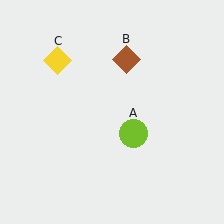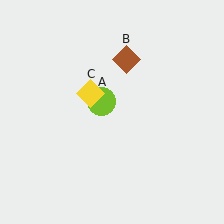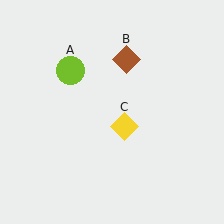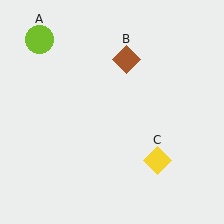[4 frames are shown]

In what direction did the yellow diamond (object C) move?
The yellow diamond (object C) moved down and to the right.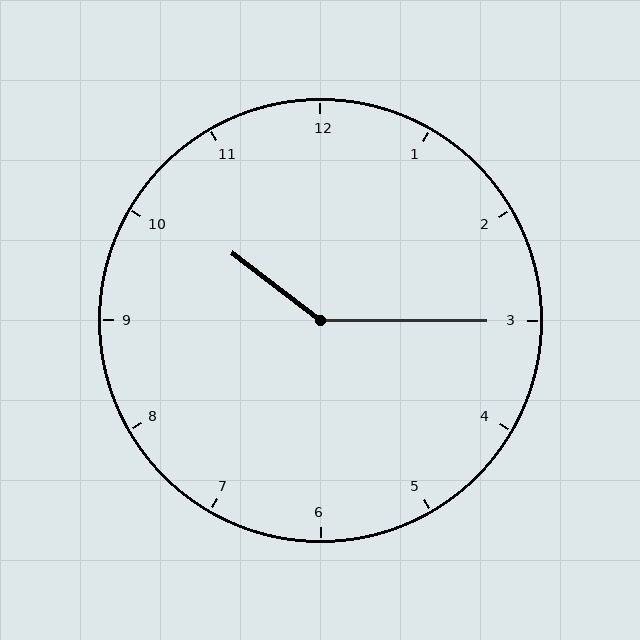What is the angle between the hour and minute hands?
Approximately 142 degrees.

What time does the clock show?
10:15.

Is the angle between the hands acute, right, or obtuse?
It is obtuse.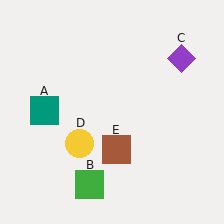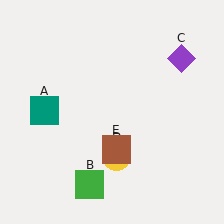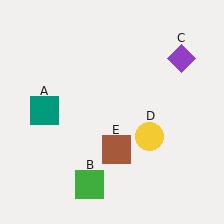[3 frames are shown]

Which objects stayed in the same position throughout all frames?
Teal square (object A) and green square (object B) and purple diamond (object C) and brown square (object E) remained stationary.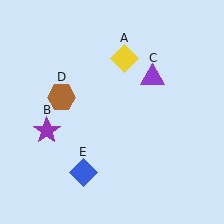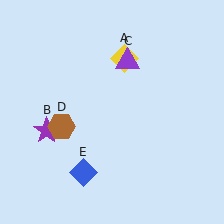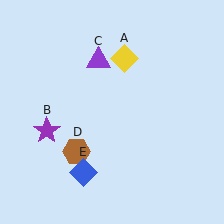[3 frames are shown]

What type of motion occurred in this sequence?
The purple triangle (object C), brown hexagon (object D) rotated counterclockwise around the center of the scene.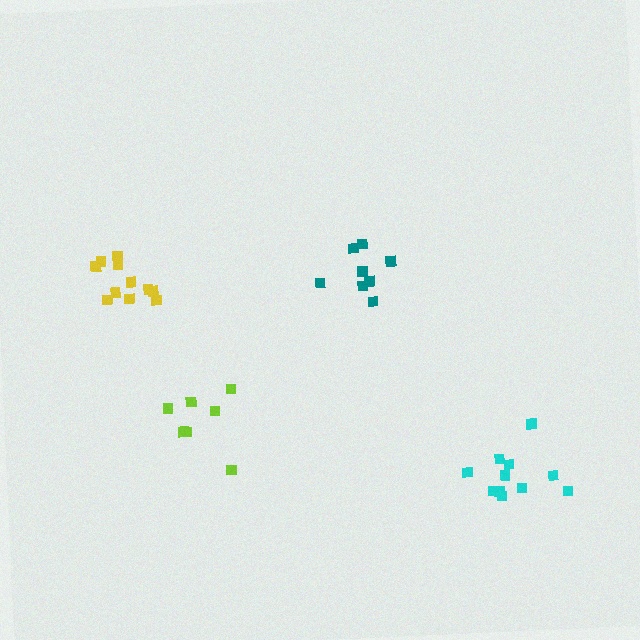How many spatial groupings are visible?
There are 4 spatial groupings.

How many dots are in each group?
Group 1: 7 dots, Group 2: 11 dots, Group 3: 8 dots, Group 4: 11 dots (37 total).